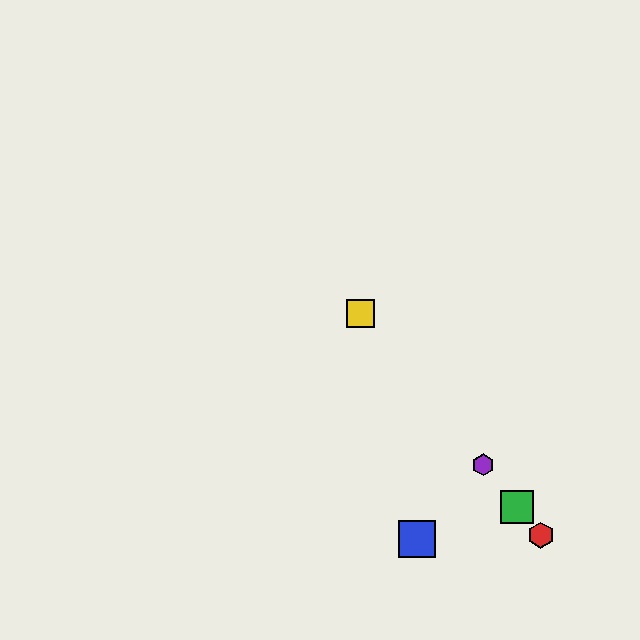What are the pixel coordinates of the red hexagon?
The red hexagon is at (541, 535).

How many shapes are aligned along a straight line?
4 shapes (the red hexagon, the green square, the yellow square, the purple hexagon) are aligned along a straight line.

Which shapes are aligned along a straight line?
The red hexagon, the green square, the yellow square, the purple hexagon are aligned along a straight line.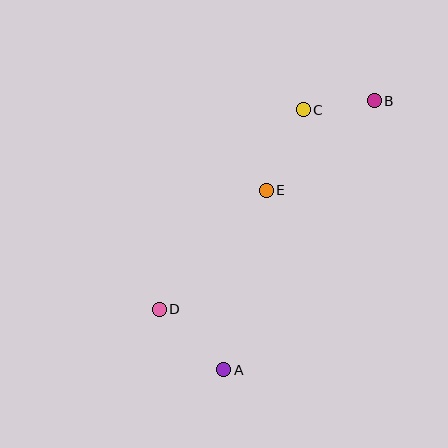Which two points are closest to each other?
Points B and C are closest to each other.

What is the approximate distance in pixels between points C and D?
The distance between C and D is approximately 246 pixels.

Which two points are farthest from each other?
Points A and B are farthest from each other.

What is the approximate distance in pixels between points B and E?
The distance between B and E is approximately 140 pixels.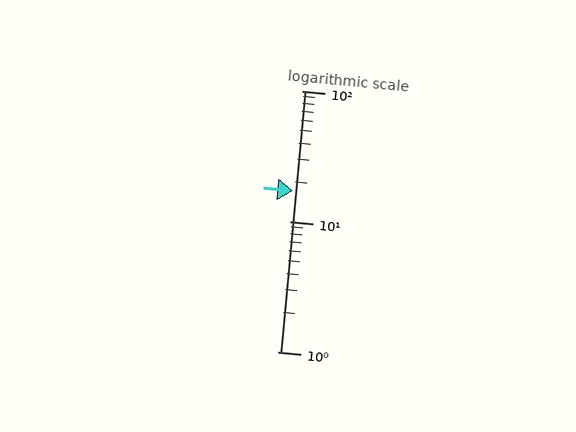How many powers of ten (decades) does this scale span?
The scale spans 2 decades, from 1 to 100.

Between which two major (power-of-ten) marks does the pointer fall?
The pointer is between 10 and 100.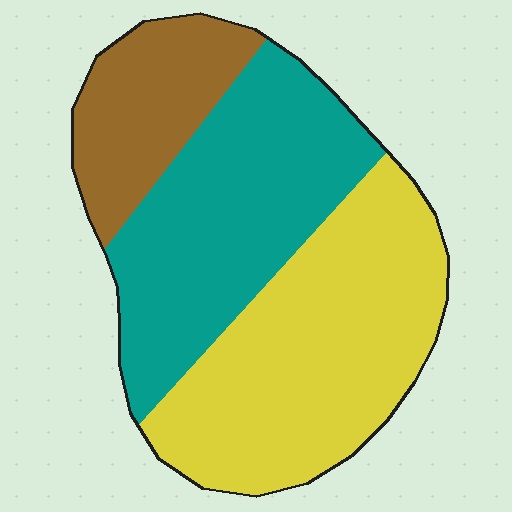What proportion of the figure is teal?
Teal takes up between a third and a half of the figure.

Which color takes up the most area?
Yellow, at roughly 45%.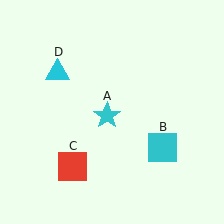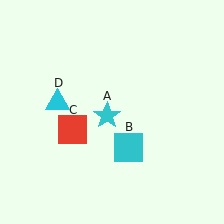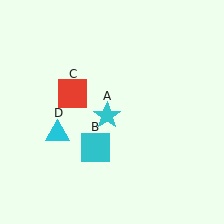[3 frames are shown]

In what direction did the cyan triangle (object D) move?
The cyan triangle (object D) moved down.